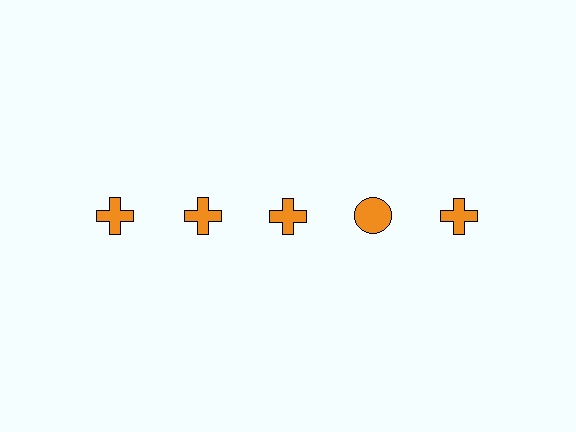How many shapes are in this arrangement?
There are 5 shapes arranged in a grid pattern.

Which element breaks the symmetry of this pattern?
The orange circle in the top row, second from right column breaks the symmetry. All other shapes are orange crosses.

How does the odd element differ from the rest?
It has a different shape: circle instead of cross.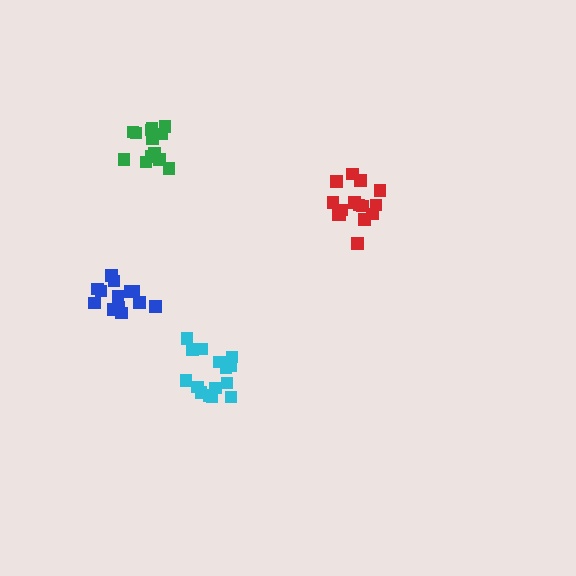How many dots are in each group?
Group 1: 15 dots, Group 2: 15 dots, Group 3: 13 dots, Group 4: 13 dots (56 total).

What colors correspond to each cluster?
The clusters are colored: cyan, red, blue, green.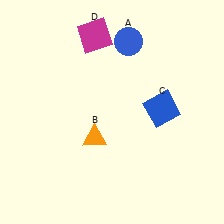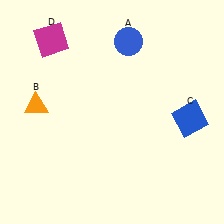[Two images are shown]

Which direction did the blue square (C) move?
The blue square (C) moved right.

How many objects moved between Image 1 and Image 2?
3 objects moved between the two images.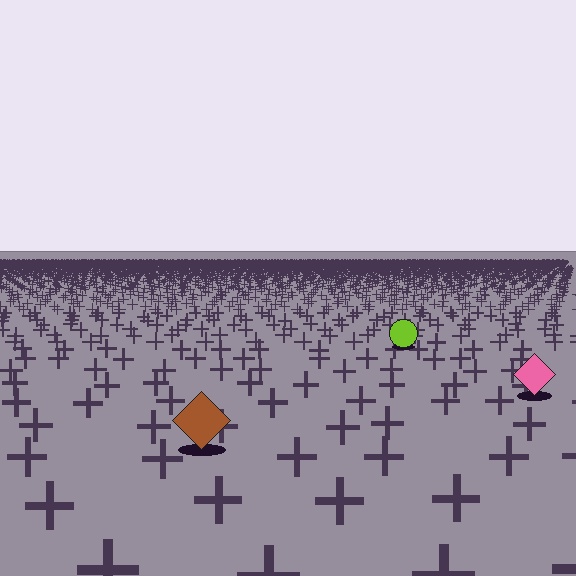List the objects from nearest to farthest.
From nearest to farthest: the brown diamond, the pink diamond, the lime circle.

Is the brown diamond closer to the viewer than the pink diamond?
Yes. The brown diamond is closer — you can tell from the texture gradient: the ground texture is coarser near it.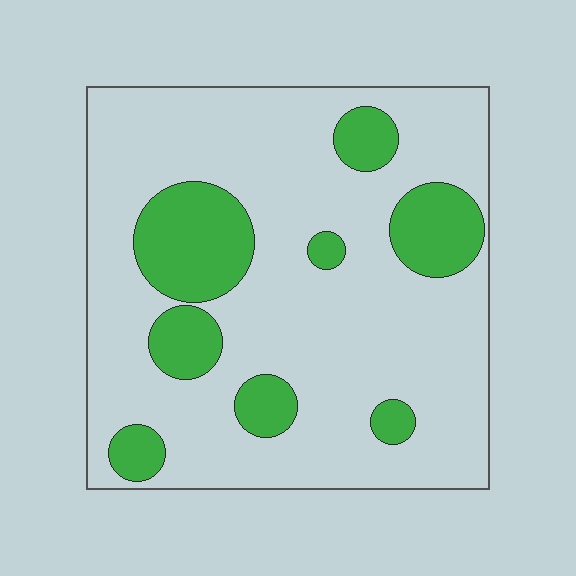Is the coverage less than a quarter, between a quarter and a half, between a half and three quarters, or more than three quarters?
Less than a quarter.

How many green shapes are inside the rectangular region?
8.